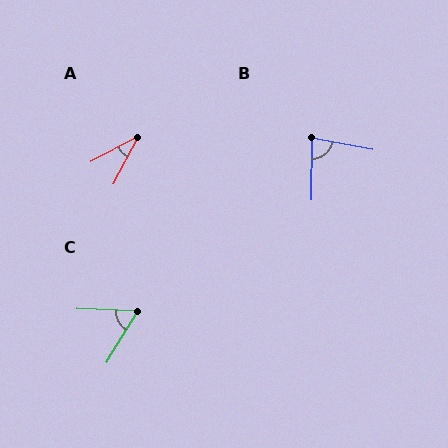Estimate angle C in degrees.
Approximately 61 degrees.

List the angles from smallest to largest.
A (34°), C (61°), B (79°).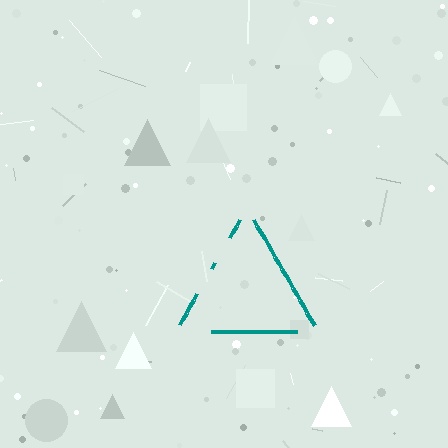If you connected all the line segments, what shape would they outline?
They would outline a triangle.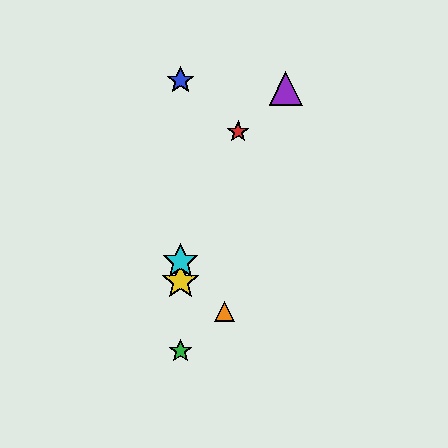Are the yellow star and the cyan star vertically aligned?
Yes, both are at x≈181.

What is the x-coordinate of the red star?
The red star is at x≈238.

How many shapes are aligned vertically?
4 shapes (the blue star, the green star, the yellow star, the cyan star) are aligned vertically.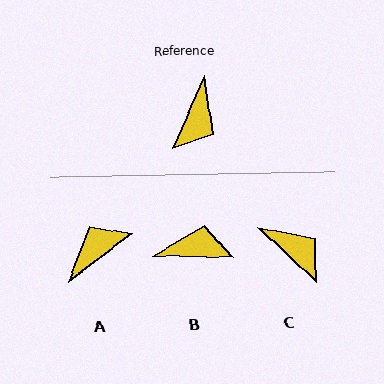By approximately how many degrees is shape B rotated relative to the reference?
Approximately 112 degrees counter-clockwise.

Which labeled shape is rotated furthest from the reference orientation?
A, about 151 degrees away.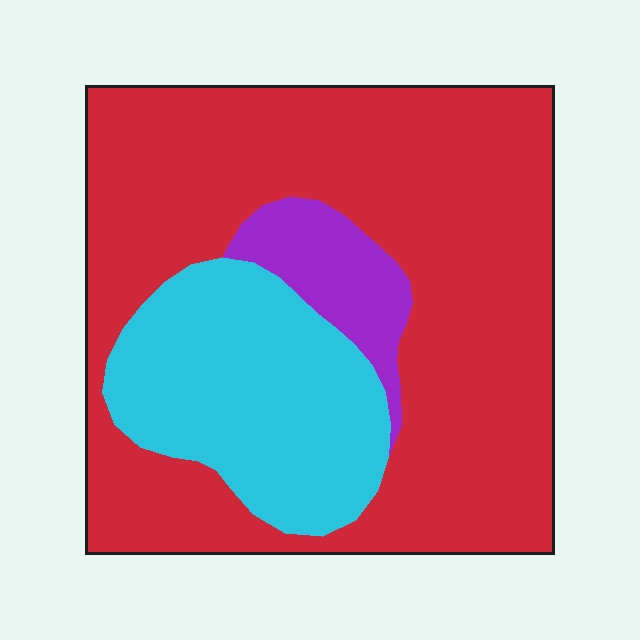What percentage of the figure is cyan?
Cyan takes up about one quarter (1/4) of the figure.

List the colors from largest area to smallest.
From largest to smallest: red, cyan, purple.